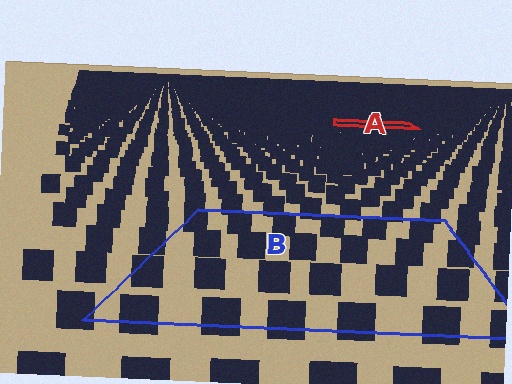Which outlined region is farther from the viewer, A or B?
Region A is farther from the viewer — the texture elements inside it appear smaller and more densely packed.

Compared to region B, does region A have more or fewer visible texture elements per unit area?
Region A has more texture elements per unit area — they are packed more densely because it is farther away.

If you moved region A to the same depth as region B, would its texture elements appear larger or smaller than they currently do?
They would appear larger. At a closer depth, the same texture elements are projected at a bigger on-screen size.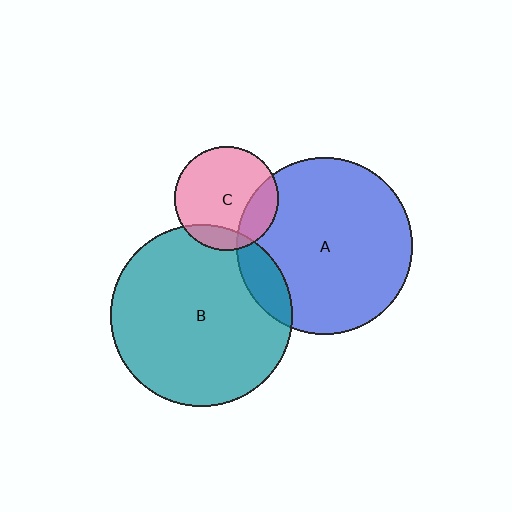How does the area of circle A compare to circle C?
Approximately 2.9 times.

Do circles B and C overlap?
Yes.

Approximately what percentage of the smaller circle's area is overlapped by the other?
Approximately 15%.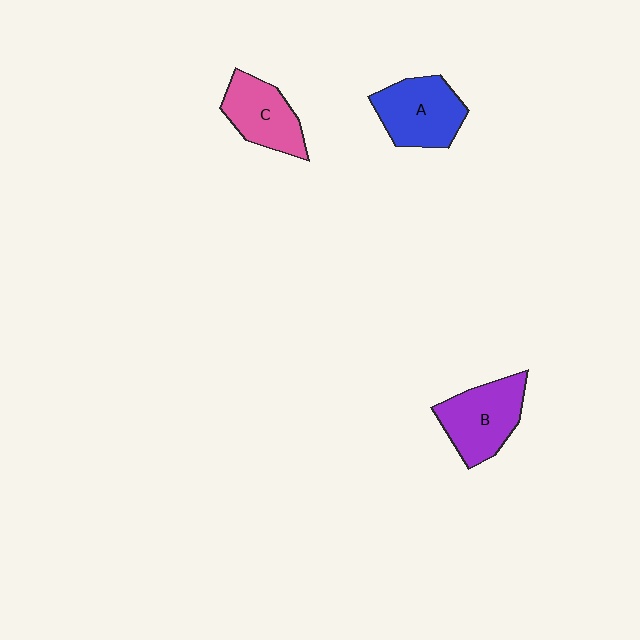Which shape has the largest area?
Shape B (purple).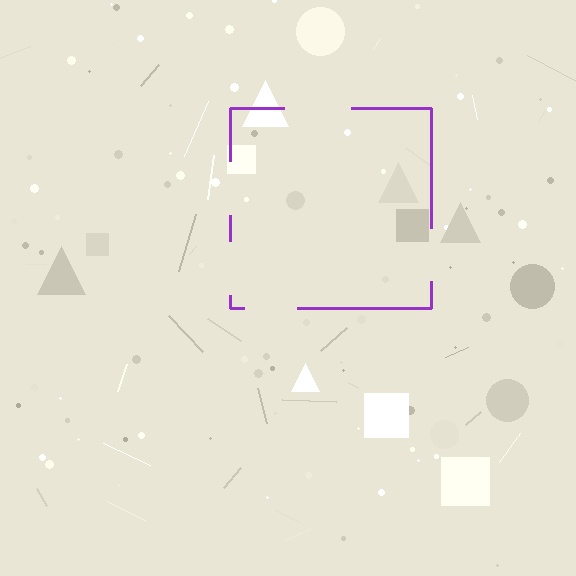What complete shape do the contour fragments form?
The contour fragments form a square.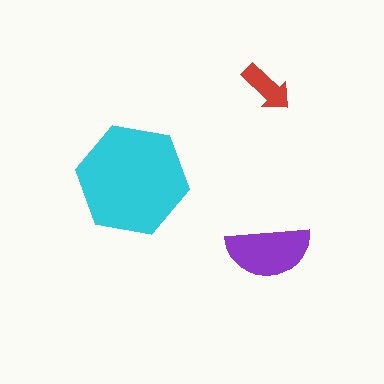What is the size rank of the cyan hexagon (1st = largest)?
1st.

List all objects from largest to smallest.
The cyan hexagon, the purple semicircle, the red arrow.